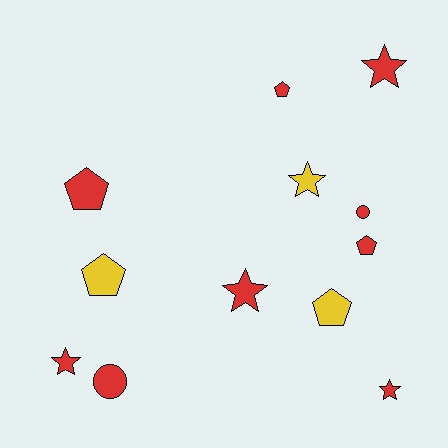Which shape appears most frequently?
Star, with 5 objects.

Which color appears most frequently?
Red, with 9 objects.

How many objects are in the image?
There are 12 objects.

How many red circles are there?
There are 2 red circles.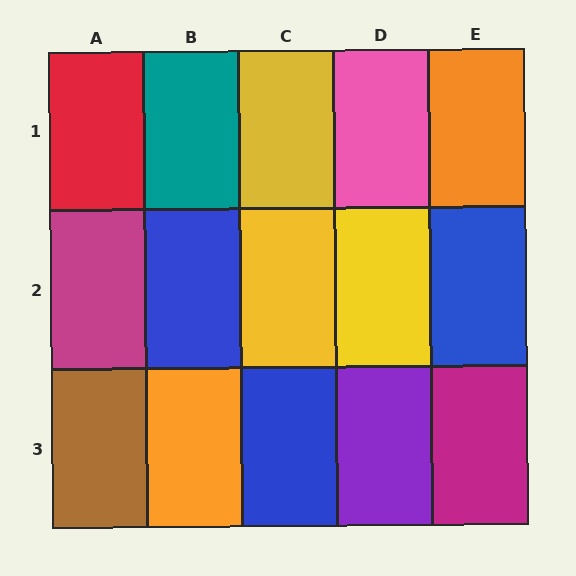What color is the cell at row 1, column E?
Orange.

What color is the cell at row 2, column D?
Yellow.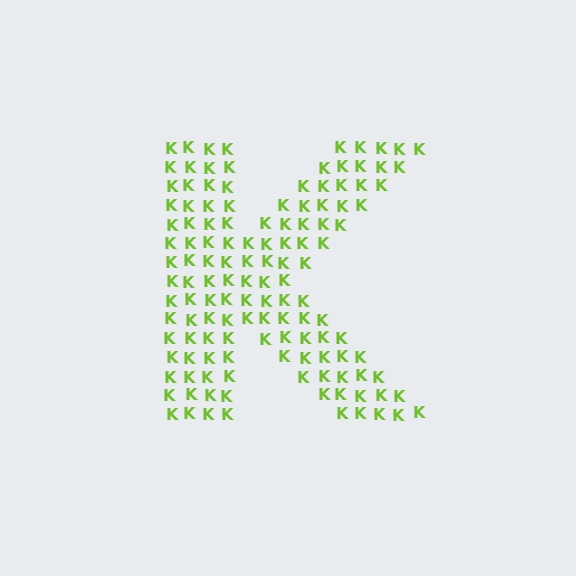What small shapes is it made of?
It is made of small letter K's.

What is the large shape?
The large shape is the letter K.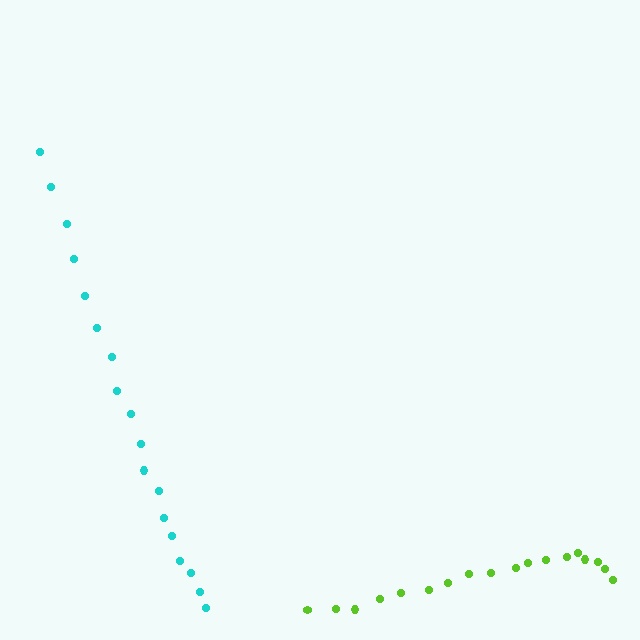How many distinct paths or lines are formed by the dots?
There are 2 distinct paths.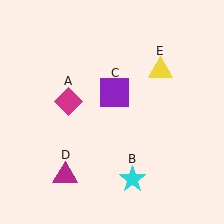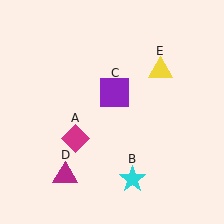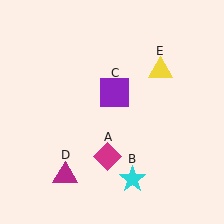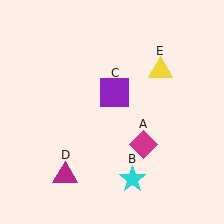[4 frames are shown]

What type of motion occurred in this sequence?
The magenta diamond (object A) rotated counterclockwise around the center of the scene.